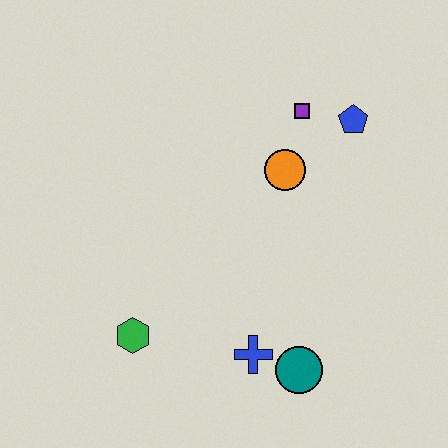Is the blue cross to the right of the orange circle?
No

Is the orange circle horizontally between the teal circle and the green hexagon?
Yes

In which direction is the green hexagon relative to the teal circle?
The green hexagon is to the left of the teal circle.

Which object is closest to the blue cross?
The teal circle is closest to the blue cross.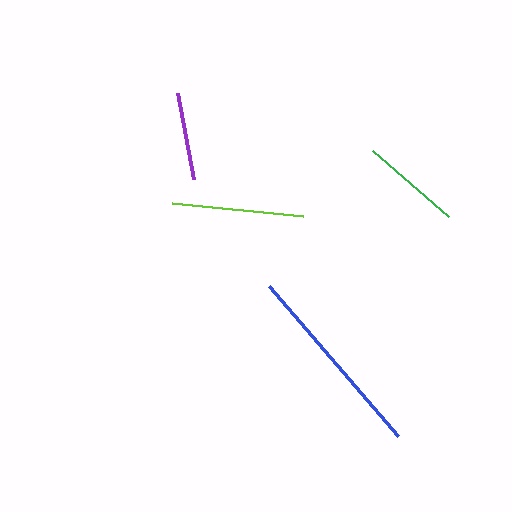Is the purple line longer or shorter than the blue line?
The blue line is longer than the purple line.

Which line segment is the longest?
The blue line is the longest at approximately 197 pixels.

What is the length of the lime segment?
The lime segment is approximately 132 pixels long.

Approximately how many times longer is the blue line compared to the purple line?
The blue line is approximately 2.3 times the length of the purple line.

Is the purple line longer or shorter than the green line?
The green line is longer than the purple line.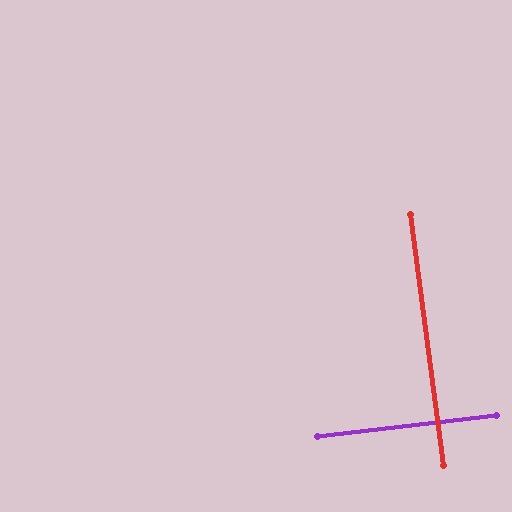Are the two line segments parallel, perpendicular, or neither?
Perpendicular — they meet at approximately 89°.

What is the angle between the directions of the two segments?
Approximately 89 degrees.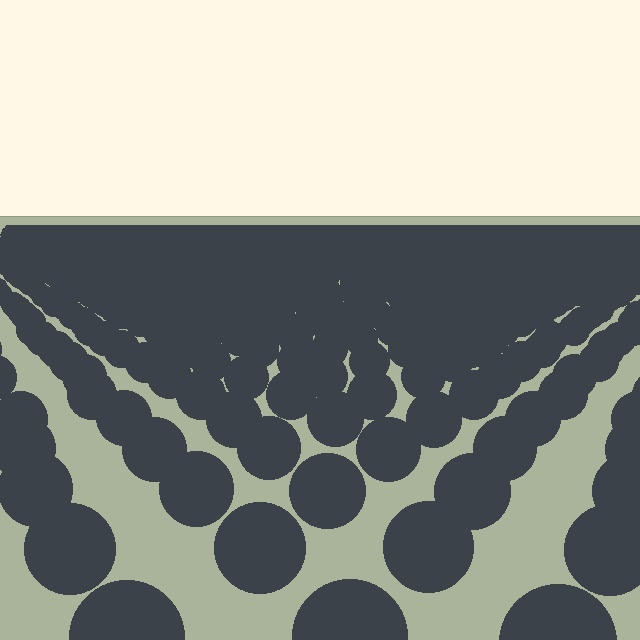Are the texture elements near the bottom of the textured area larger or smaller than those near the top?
Larger. Near the bottom, elements are closer to the viewer and appear at a bigger on-screen size.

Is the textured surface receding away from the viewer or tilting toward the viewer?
The surface is receding away from the viewer. Texture elements get smaller and denser toward the top.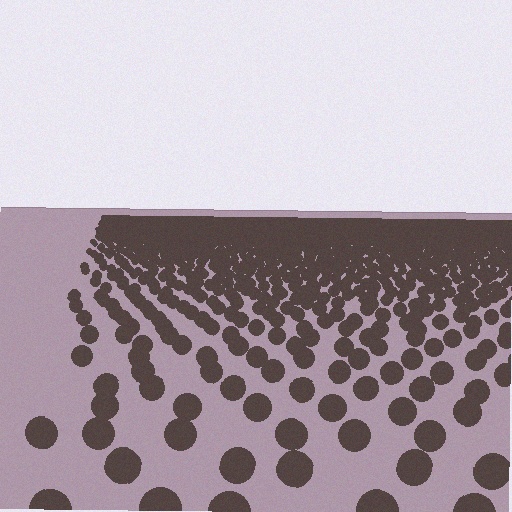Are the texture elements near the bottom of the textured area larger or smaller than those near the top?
Larger. Near the bottom, elements are closer to the viewer and appear at a bigger on-screen size.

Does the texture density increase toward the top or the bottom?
Density increases toward the top.